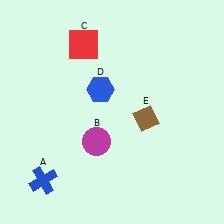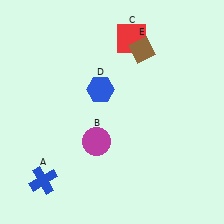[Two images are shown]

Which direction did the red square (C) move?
The red square (C) moved right.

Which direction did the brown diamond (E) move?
The brown diamond (E) moved up.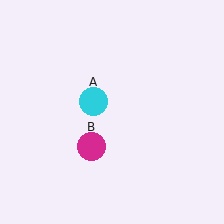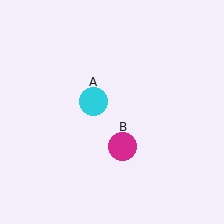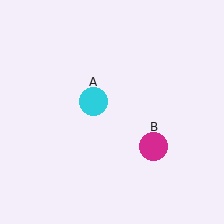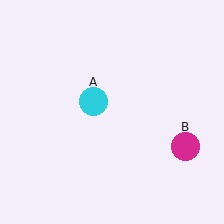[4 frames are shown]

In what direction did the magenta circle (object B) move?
The magenta circle (object B) moved right.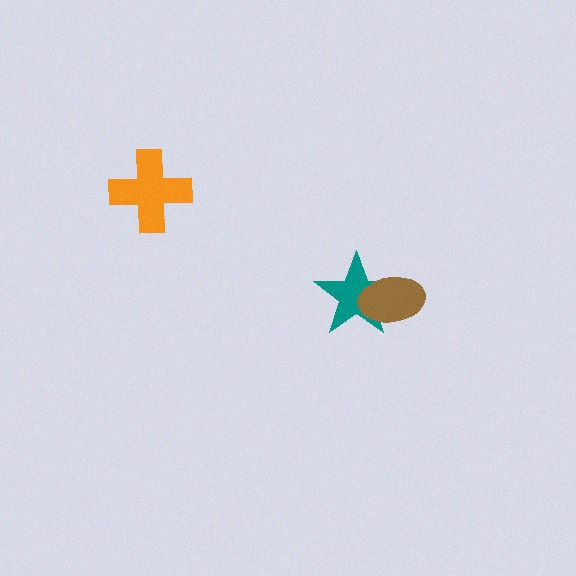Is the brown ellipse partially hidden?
No, no other shape covers it.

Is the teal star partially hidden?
Yes, it is partially covered by another shape.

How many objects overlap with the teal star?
1 object overlaps with the teal star.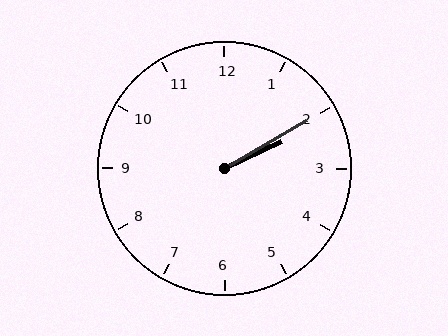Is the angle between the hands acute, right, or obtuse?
It is acute.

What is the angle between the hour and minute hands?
Approximately 5 degrees.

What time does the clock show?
2:10.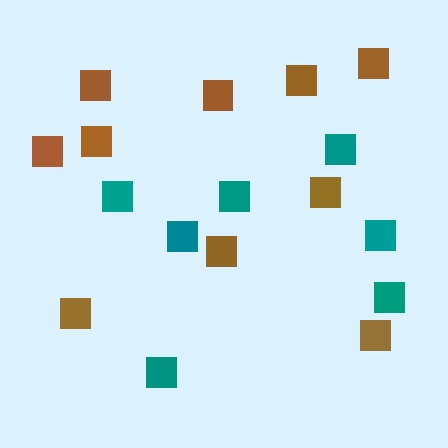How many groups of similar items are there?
There are 2 groups: one group of teal squares (7) and one group of brown squares (10).